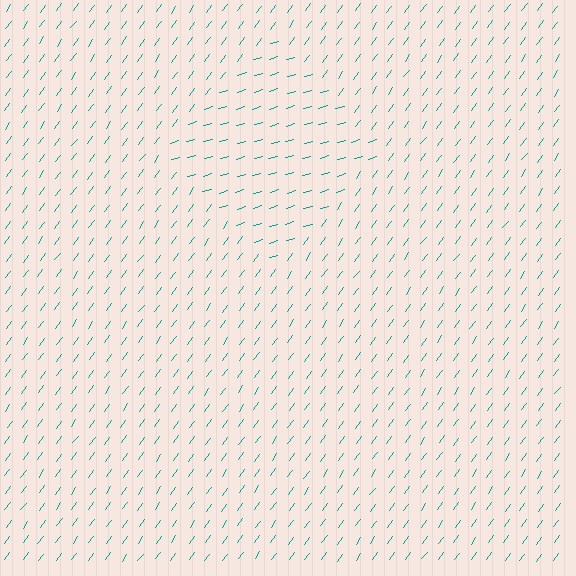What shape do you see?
I see a diamond.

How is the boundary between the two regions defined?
The boundary is defined purely by a change in line orientation (approximately 38 degrees difference). All lines are the same color and thickness.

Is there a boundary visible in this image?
Yes, there is a texture boundary formed by a change in line orientation.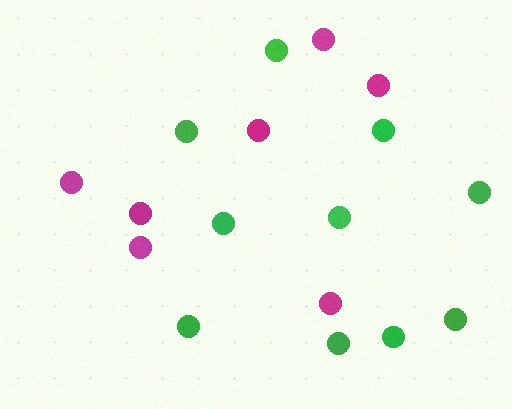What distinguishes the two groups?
There are 2 groups: one group of green circles (10) and one group of magenta circles (7).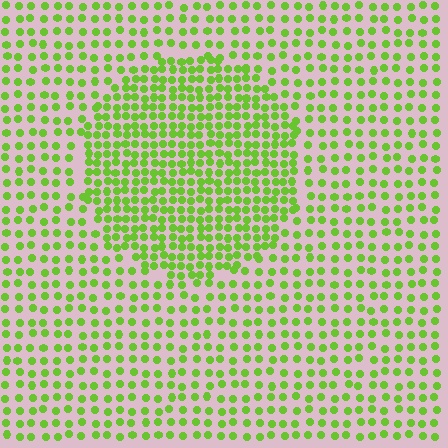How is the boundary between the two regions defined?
The boundary is defined by a change in element density (approximately 1.8x ratio). All elements are the same color, size, and shape.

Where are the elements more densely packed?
The elements are more densely packed inside the circle boundary.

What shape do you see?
I see a circle.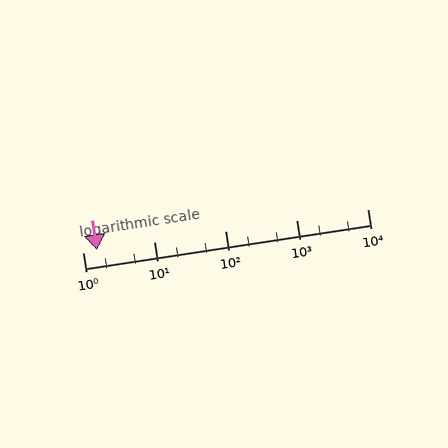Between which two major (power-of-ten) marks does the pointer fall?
The pointer is between 1 and 10.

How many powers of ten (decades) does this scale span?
The scale spans 4 decades, from 1 to 10000.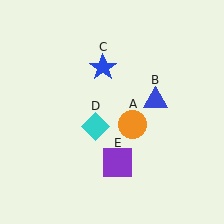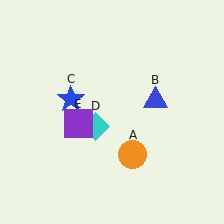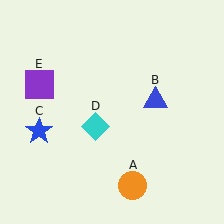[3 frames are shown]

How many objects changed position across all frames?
3 objects changed position: orange circle (object A), blue star (object C), purple square (object E).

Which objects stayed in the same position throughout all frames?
Blue triangle (object B) and cyan diamond (object D) remained stationary.